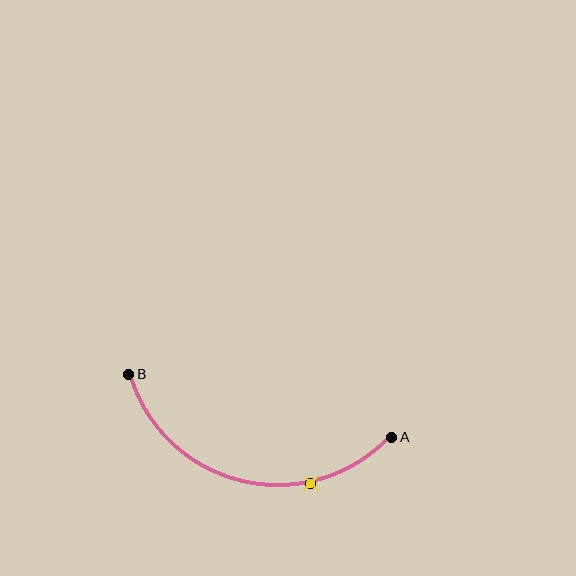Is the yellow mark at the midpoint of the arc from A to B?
No. The yellow mark lies on the arc but is closer to endpoint A. The arc midpoint would be at the point on the curve equidistant along the arc from both A and B.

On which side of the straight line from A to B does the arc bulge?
The arc bulges below the straight line connecting A and B.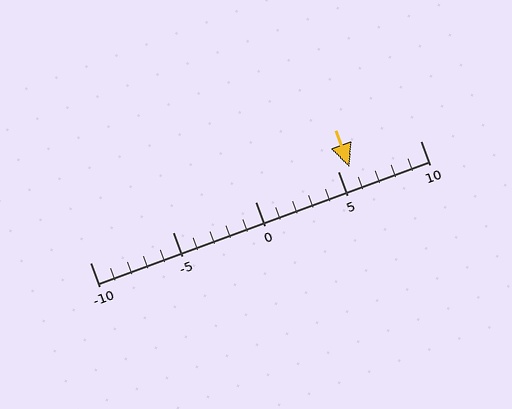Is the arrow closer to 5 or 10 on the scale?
The arrow is closer to 5.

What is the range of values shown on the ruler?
The ruler shows values from -10 to 10.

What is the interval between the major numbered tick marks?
The major tick marks are spaced 5 units apart.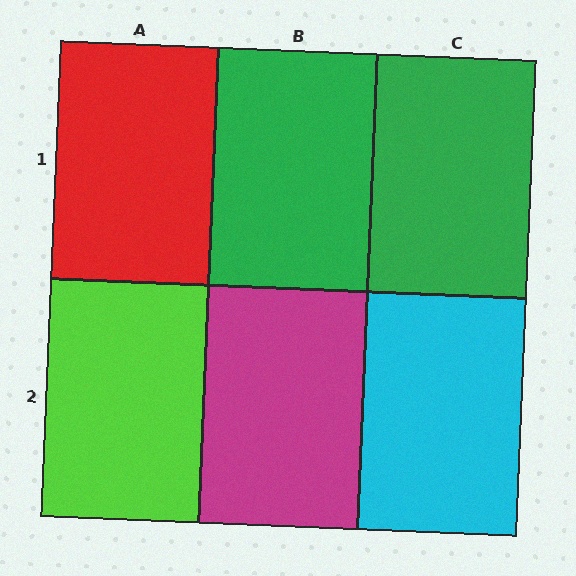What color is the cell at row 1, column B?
Green.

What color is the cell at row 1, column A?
Red.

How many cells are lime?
1 cell is lime.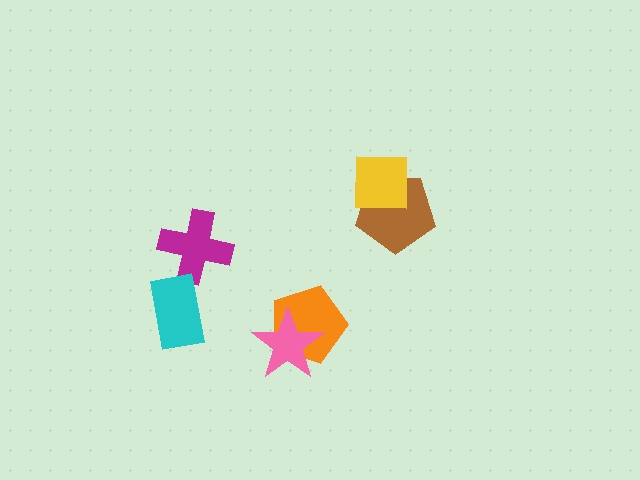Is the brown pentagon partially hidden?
Yes, it is partially covered by another shape.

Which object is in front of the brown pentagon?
The yellow square is in front of the brown pentagon.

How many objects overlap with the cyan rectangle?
0 objects overlap with the cyan rectangle.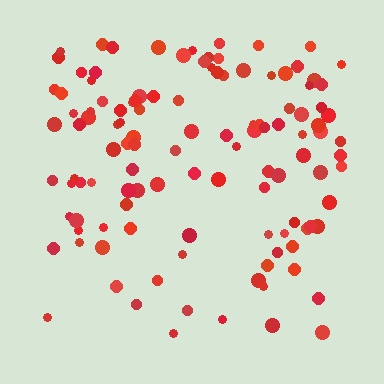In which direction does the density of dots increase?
From bottom to top, with the top side densest.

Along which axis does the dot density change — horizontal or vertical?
Vertical.